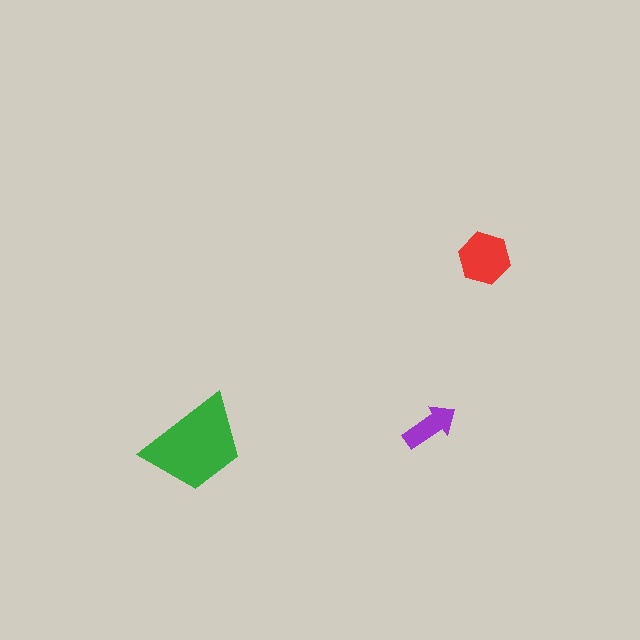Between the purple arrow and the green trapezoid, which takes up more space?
The green trapezoid.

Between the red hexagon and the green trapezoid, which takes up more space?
The green trapezoid.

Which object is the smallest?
The purple arrow.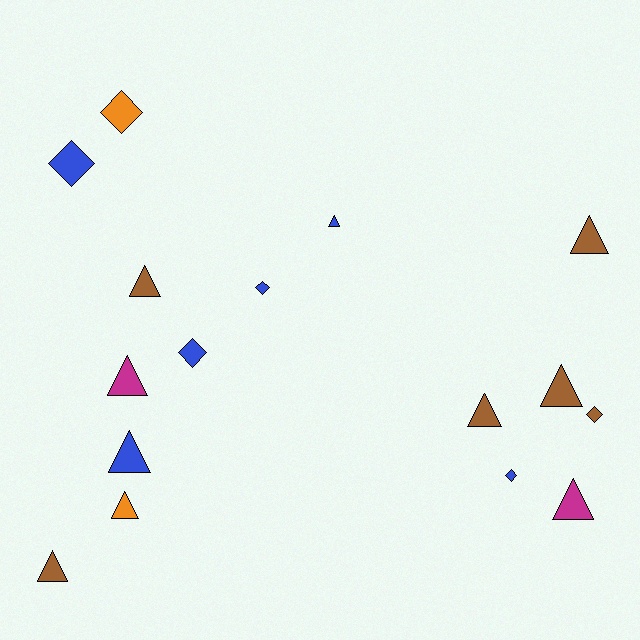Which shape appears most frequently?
Triangle, with 10 objects.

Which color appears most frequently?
Blue, with 6 objects.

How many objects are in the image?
There are 16 objects.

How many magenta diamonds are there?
There are no magenta diamonds.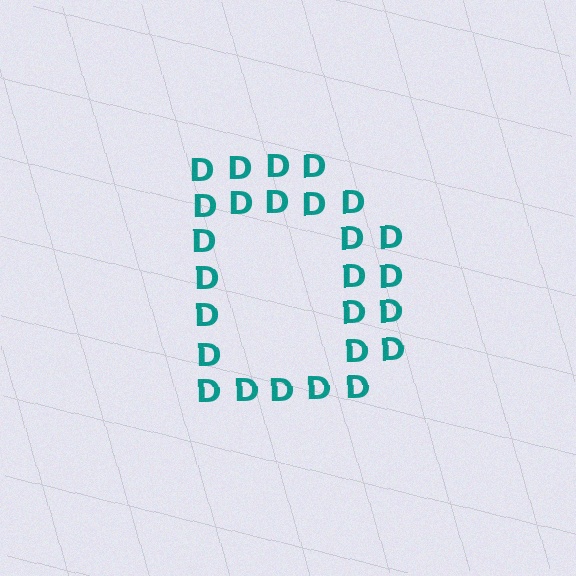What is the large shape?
The large shape is the letter D.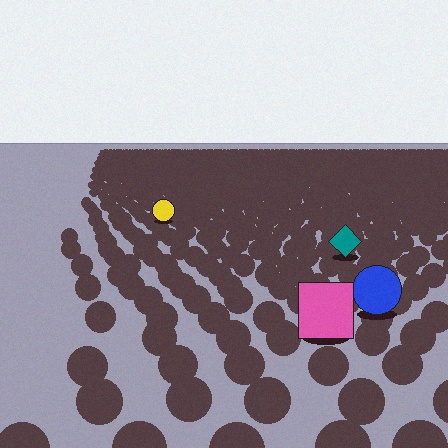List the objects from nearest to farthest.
From nearest to farthest: the pink square, the blue circle, the teal diamond, the yellow circle.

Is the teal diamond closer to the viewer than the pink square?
No. The pink square is closer — you can tell from the texture gradient: the ground texture is coarser near it.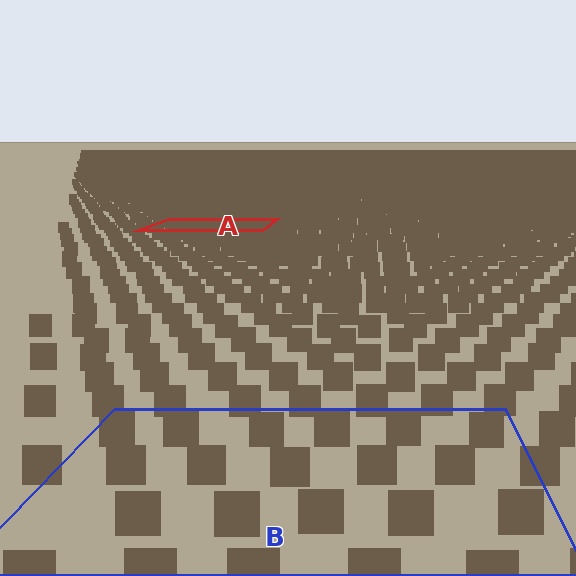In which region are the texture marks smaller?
The texture marks are smaller in region A, because it is farther away.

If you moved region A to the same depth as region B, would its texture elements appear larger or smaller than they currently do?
They would appear larger. At a closer depth, the same texture elements are projected at a bigger on-screen size.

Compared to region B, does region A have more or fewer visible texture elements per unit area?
Region A has more texture elements per unit area — they are packed more densely because it is farther away.